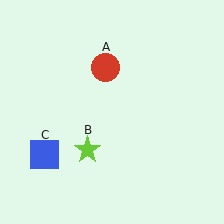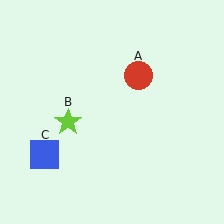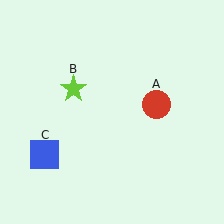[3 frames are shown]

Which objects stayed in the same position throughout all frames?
Blue square (object C) remained stationary.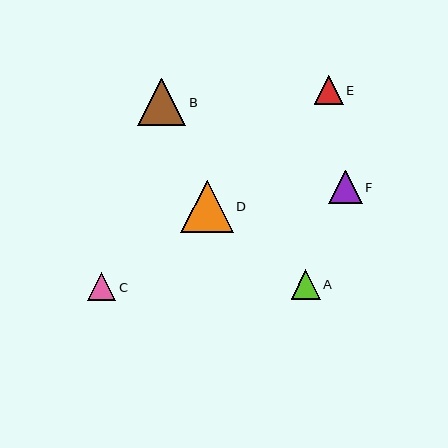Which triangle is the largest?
Triangle D is the largest with a size of approximately 52 pixels.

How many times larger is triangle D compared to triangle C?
Triangle D is approximately 1.8 times the size of triangle C.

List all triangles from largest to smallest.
From largest to smallest: D, B, F, A, C, E.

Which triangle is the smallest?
Triangle E is the smallest with a size of approximately 28 pixels.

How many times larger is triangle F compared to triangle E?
Triangle F is approximately 1.2 times the size of triangle E.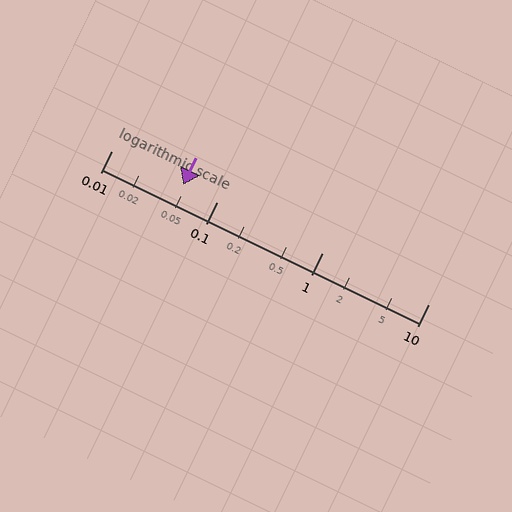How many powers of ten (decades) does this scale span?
The scale spans 3 decades, from 0.01 to 10.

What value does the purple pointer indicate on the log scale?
The pointer indicates approximately 0.048.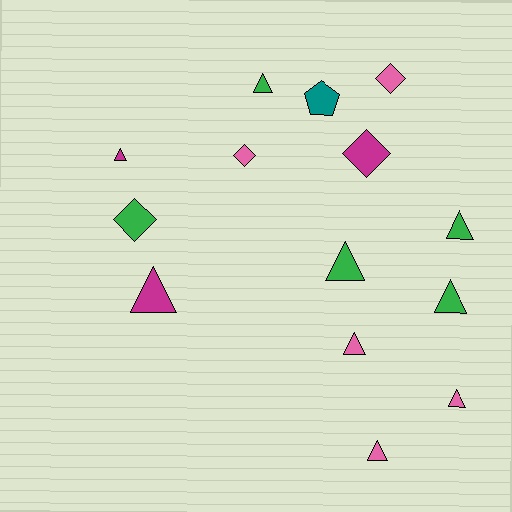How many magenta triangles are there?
There are 2 magenta triangles.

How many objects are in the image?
There are 14 objects.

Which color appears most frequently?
Pink, with 5 objects.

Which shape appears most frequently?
Triangle, with 9 objects.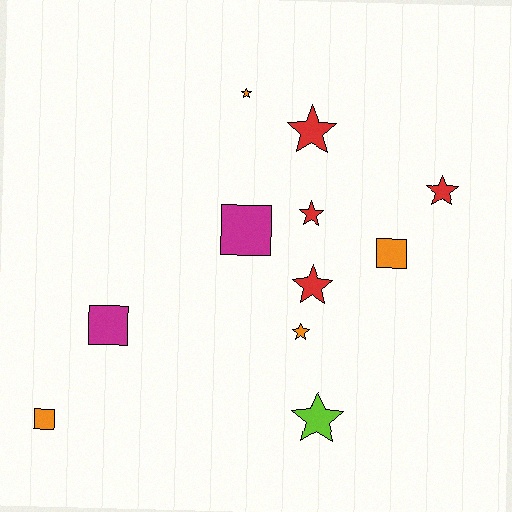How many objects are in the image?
There are 11 objects.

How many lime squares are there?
There are no lime squares.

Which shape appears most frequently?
Star, with 7 objects.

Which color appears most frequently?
Orange, with 4 objects.